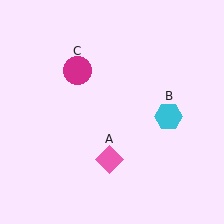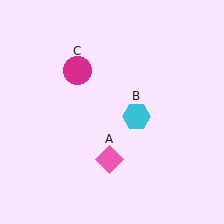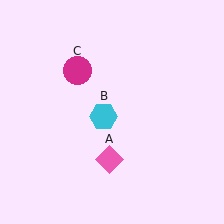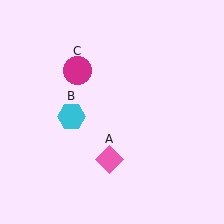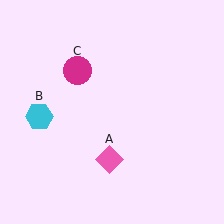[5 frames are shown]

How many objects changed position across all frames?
1 object changed position: cyan hexagon (object B).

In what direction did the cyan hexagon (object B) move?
The cyan hexagon (object B) moved left.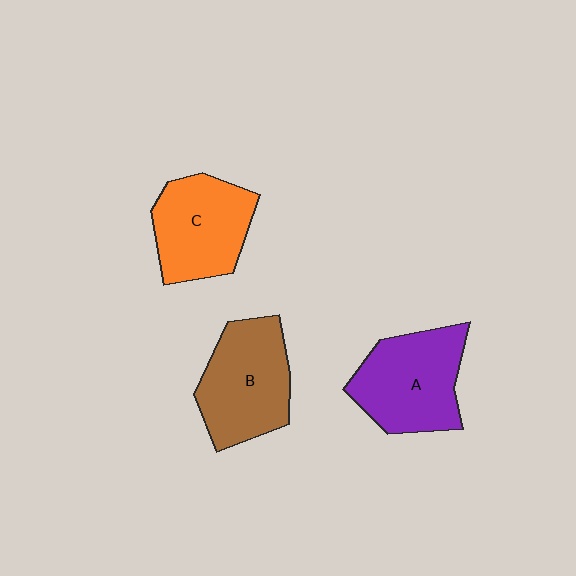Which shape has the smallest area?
Shape C (orange).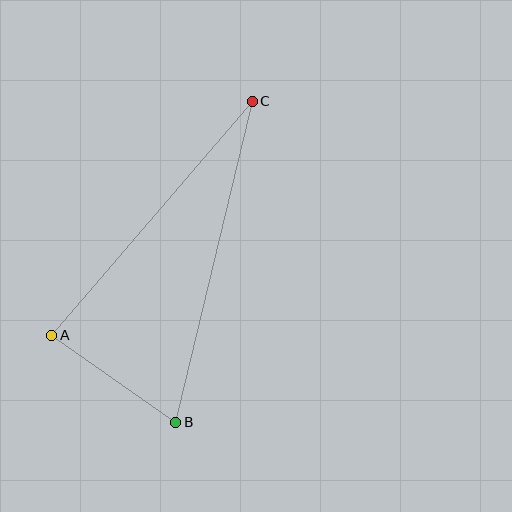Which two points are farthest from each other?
Points B and C are farthest from each other.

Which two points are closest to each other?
Points A and B are closest to each other.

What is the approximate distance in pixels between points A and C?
The distance between A and C is approximately 308 pixels.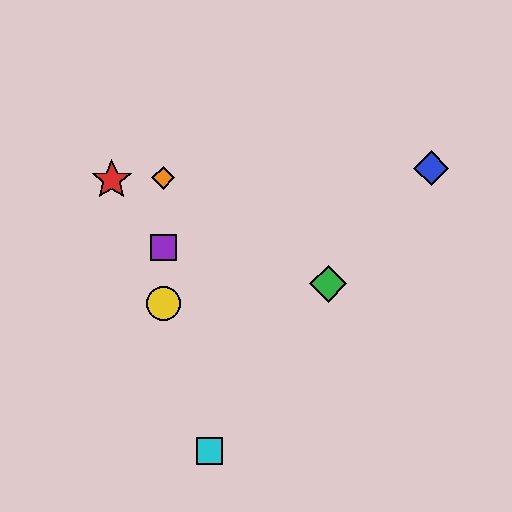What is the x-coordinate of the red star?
The red star is at x≈112.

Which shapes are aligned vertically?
The yellow circle, the purple square, the orange diamond are aligned vertically.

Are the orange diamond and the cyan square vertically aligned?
No, the orange diamond is at x≈163 and the cyan square is at x≈210.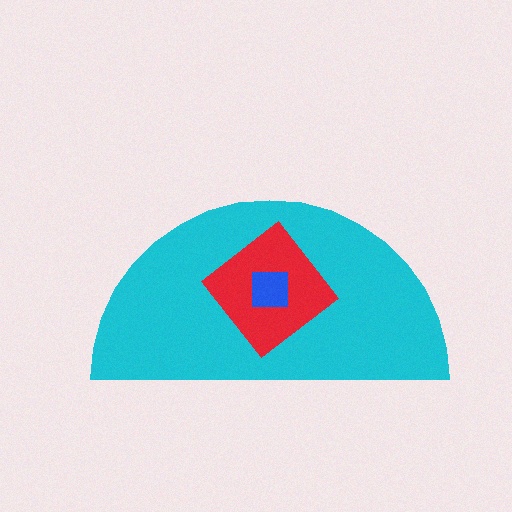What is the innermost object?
The blue square.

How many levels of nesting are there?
3.